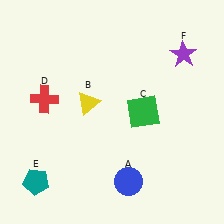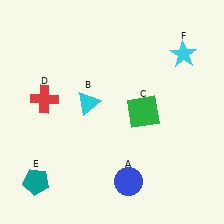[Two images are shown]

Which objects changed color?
B changed from yellow to cyan. F changed from purple to cyan.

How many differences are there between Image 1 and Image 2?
There are 2 differences between the two images.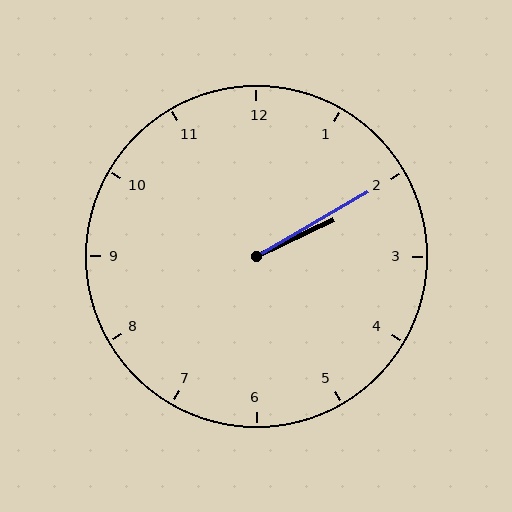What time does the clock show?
2:10.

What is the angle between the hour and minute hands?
Approximately 5 degrees.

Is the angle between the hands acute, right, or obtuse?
It is acute.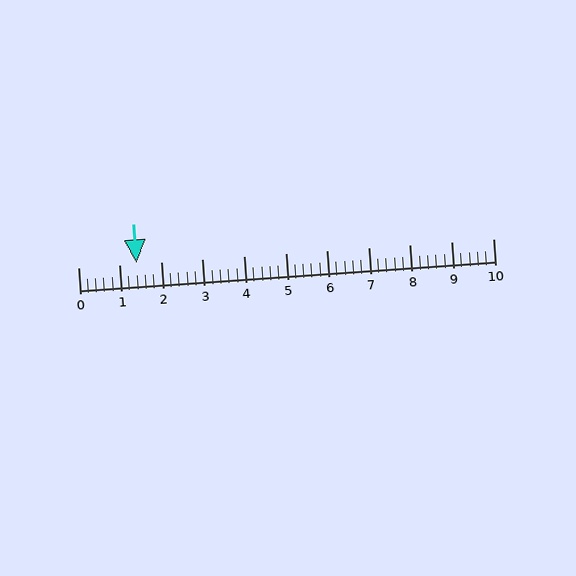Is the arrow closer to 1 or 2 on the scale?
The arrow is closer to 1.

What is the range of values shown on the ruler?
The ruler shows values from 0 to 10.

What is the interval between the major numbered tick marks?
The major tick marks are spaced 1 units apart.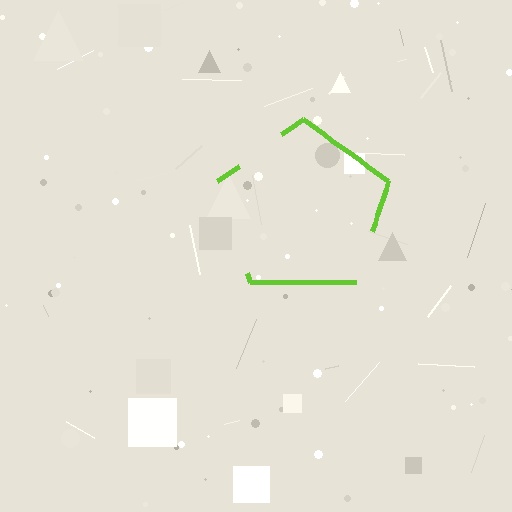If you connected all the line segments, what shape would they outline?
They would outline a pentagon.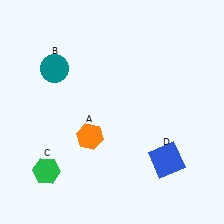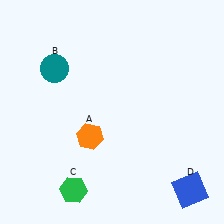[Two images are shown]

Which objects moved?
The objects that moved are: the green hexagon (C), the blue square (D).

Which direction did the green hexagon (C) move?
The green hexagon (C) moved right.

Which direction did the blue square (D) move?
The blue square (D) moved down.